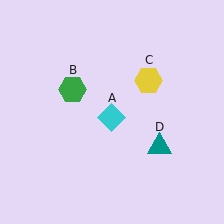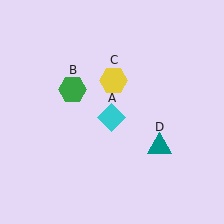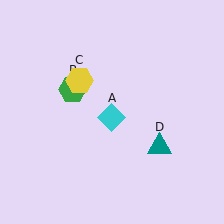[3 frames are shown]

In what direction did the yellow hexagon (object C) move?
The yellow hexagon (object C) moved left.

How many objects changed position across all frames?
1 object changed position: yellow hexagon (object C).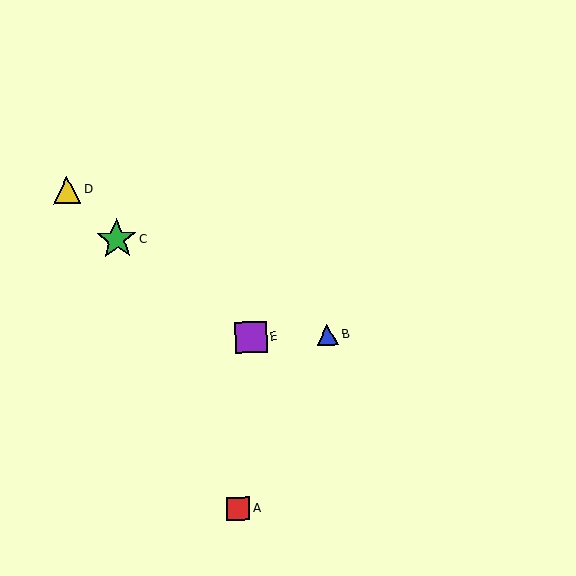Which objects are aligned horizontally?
Objects B, E are aligned horizontally.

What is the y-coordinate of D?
Object D is at y≈190.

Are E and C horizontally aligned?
No, E is at y≈337 and C is at y≈239.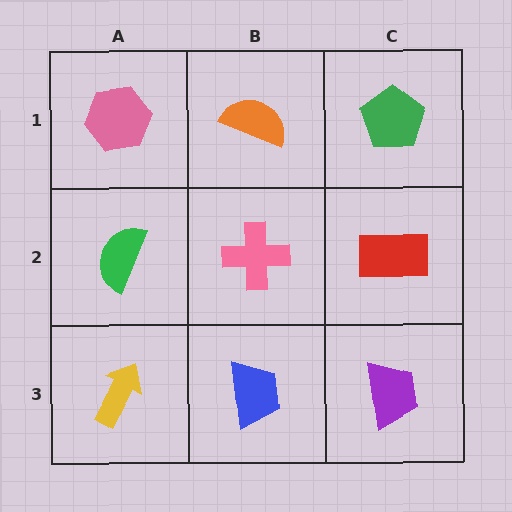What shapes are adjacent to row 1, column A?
A green semicircle (row 2, column A), an orange semicircle (row 1, column B).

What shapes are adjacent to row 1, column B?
A pink cross (row 2, column B), a pink hexagon (row 1, column A), a green pentagon (row 1, column C).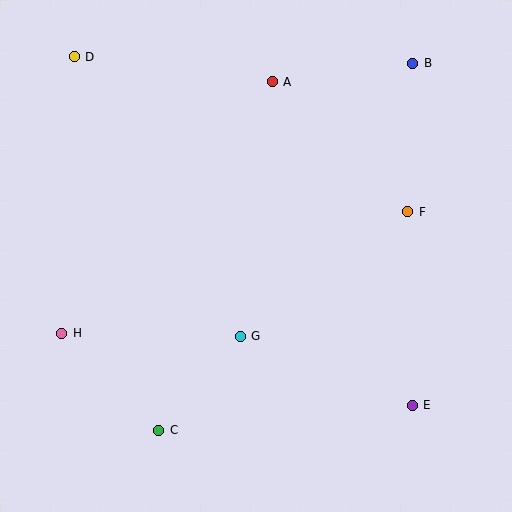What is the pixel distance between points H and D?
The distance between H and D is 277 pixels.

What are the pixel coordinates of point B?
Point B is at (413, 63).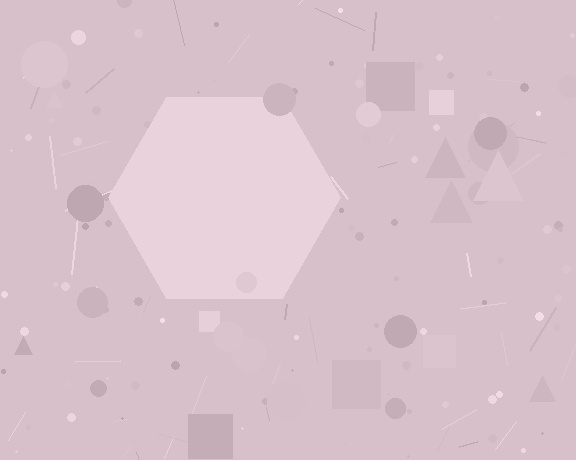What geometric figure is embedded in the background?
A hexagon is embedded in the background.